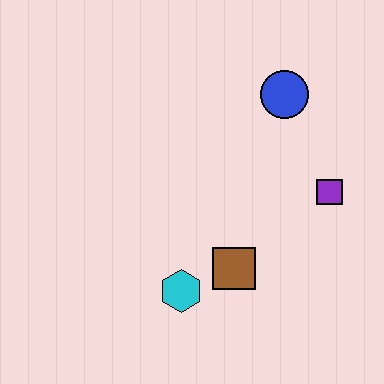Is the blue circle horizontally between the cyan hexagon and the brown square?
No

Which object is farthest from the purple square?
The cyan hexagon is farthest from the purple square.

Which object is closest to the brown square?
The cyan hexagon is closest to the brown square.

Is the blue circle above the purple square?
Yes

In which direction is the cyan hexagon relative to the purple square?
The cyan hexagon is to the left of the purple square.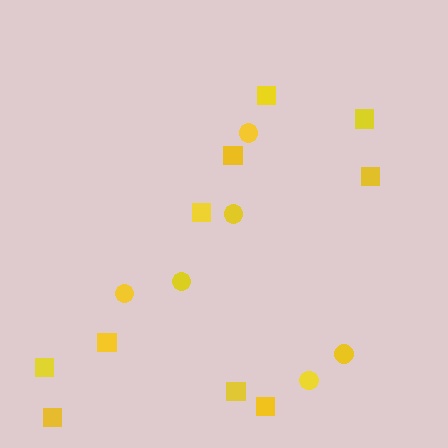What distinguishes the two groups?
There are 2 groups: one group of squares (10) and one group of circles (6).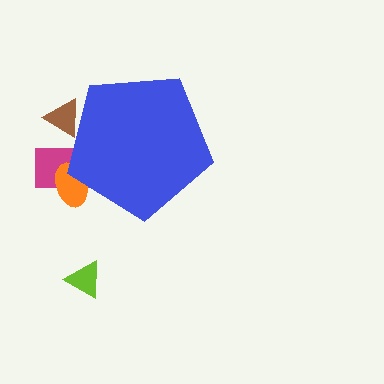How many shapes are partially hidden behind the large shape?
3 shapes are partially hidden.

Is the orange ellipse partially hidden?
Yes, the orange ellipse is partially hidden behind the blue pentagon.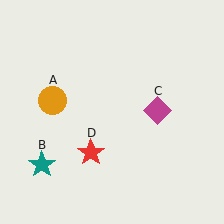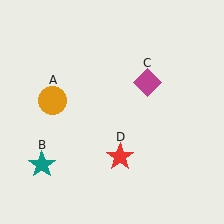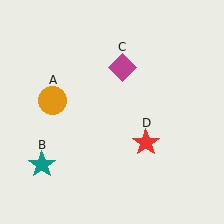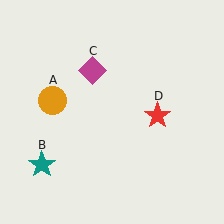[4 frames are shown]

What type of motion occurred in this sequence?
The magenta diamond (object C), red star (object D) rotated counterclockwise around the center of the scene.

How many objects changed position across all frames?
2 objects changed position: magenta diamond (object C), red star (object D).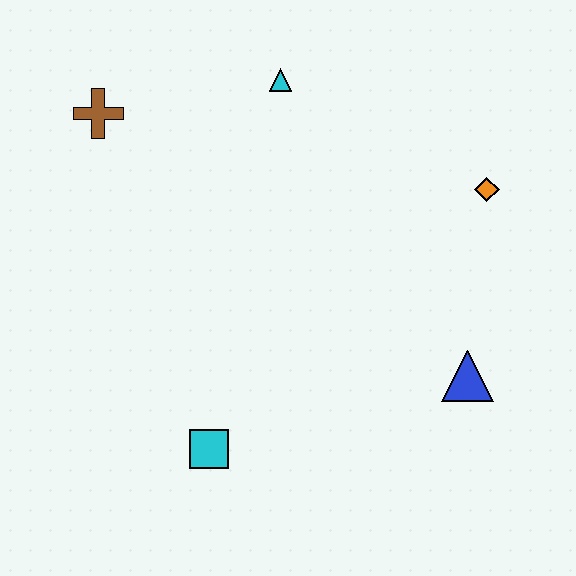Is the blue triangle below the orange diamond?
Yes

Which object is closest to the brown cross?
The cyan triangle is closest to the brown cross.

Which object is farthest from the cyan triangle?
The cyan square is farthest from the cyan triangle.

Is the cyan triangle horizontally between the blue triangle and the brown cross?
Yes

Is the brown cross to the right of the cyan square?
No